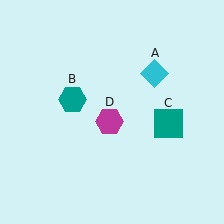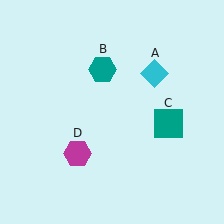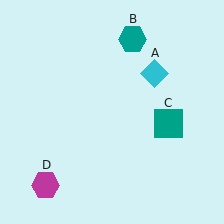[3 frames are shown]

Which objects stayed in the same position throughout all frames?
Cyan diamond (object A) and teal square (object C) remained stationary.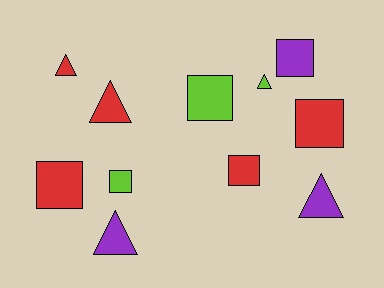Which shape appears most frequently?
Square, with 6 objects.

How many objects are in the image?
There are 11 objects.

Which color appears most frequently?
Red, with 5 objects.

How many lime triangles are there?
There is 1 lime triangle.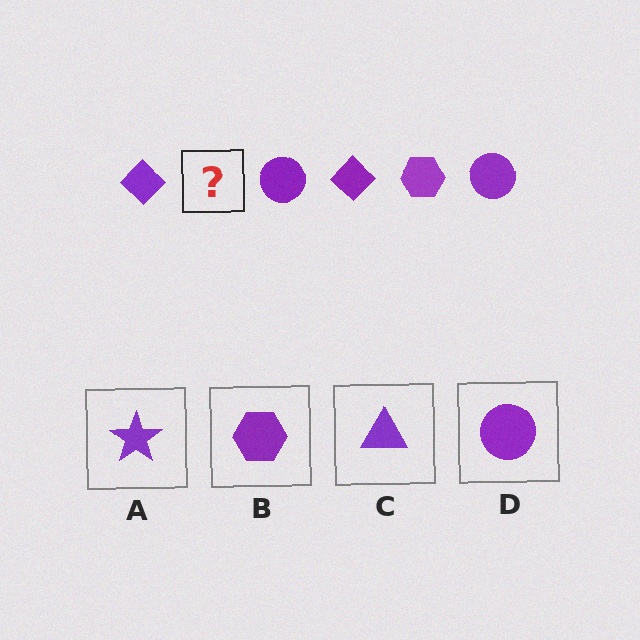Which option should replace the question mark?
Option B.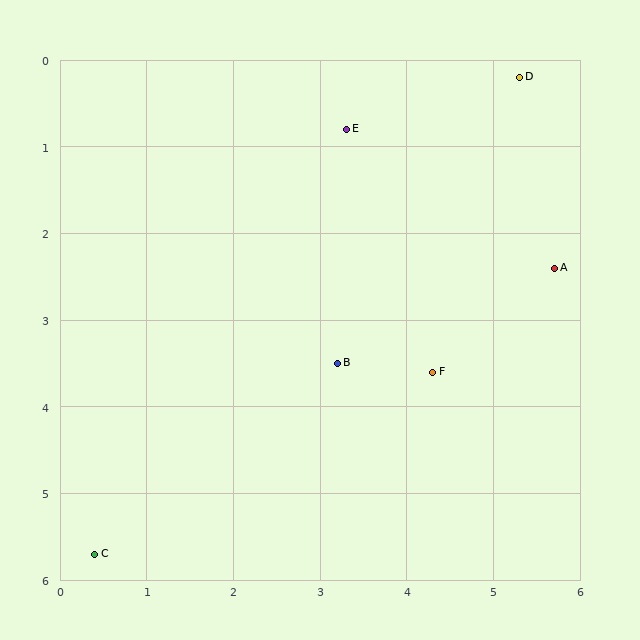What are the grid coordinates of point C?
Point C is at approximately (0.4, 5.7).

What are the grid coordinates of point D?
Point D is at approximately (5.3, 0.2).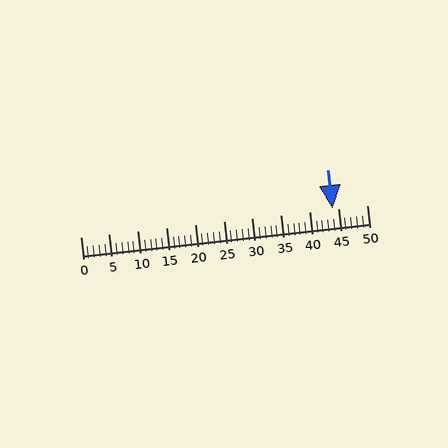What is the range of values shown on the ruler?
The ruler shows values from 0 to 50.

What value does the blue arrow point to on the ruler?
The blue arrow points to approximately 44.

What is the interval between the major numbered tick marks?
The major tick marks are spaced 5 units apart.